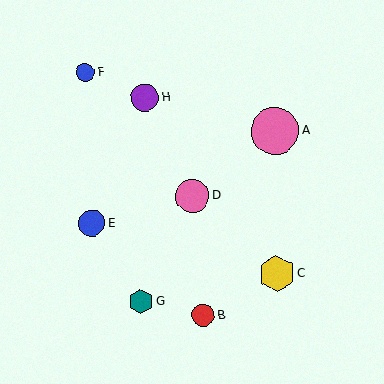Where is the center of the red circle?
The center of the red circle is at (203, 315).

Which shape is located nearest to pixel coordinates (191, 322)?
The red circle (labeled B) at (203, 315) is nearest to that location.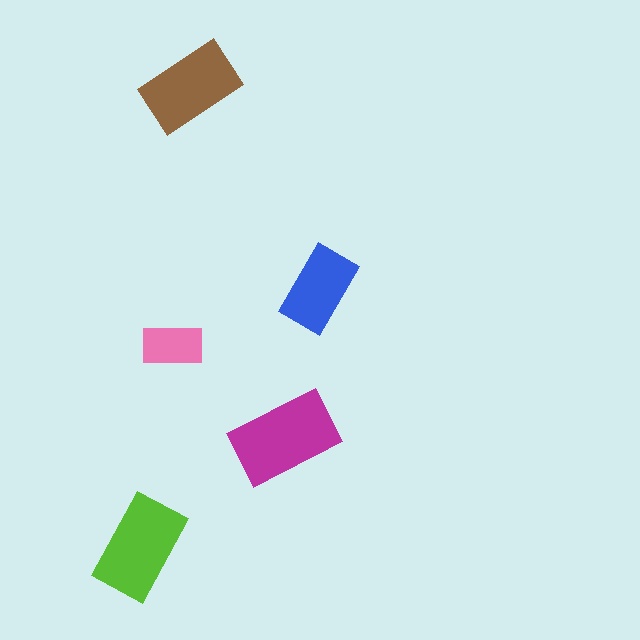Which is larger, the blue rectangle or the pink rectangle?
The blue one.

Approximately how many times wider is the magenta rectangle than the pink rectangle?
About 1.5 times wider.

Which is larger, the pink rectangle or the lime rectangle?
The lime one.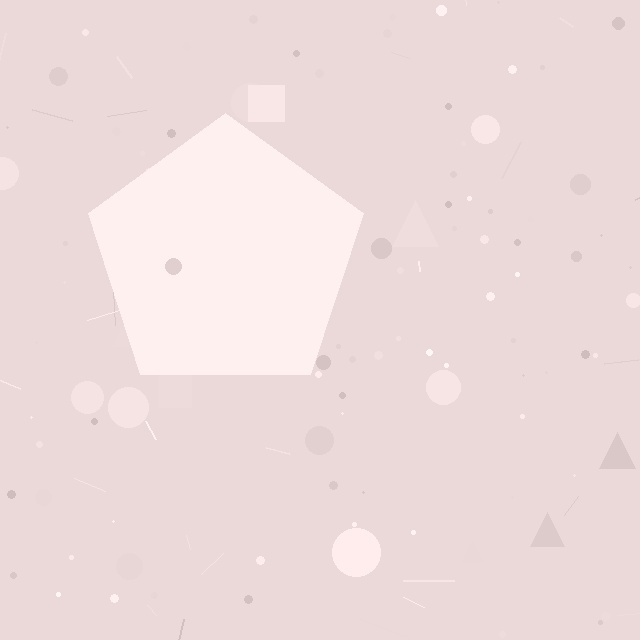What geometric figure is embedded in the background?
A pentagon is embedded in the background.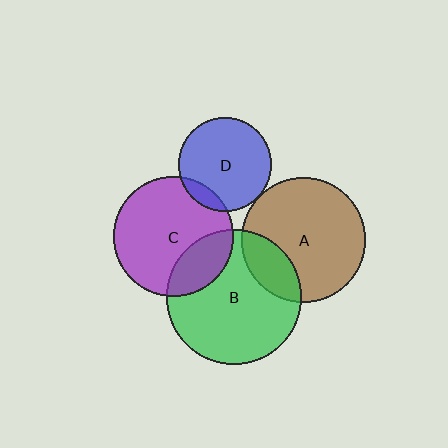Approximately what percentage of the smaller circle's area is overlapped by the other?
Approximately 10%.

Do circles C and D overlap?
Yes.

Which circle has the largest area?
Circle B (green).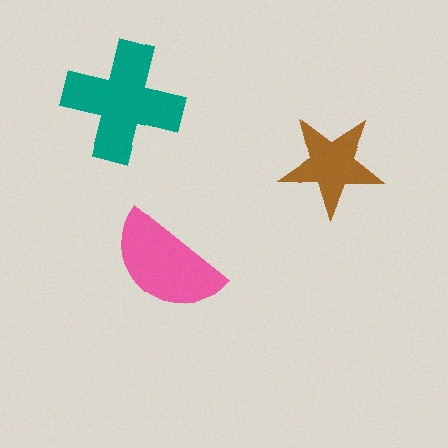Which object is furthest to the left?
The teal cross is leftmost.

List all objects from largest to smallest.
The teal cross, the pink semicircle, the brown star.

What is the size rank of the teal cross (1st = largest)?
1st.